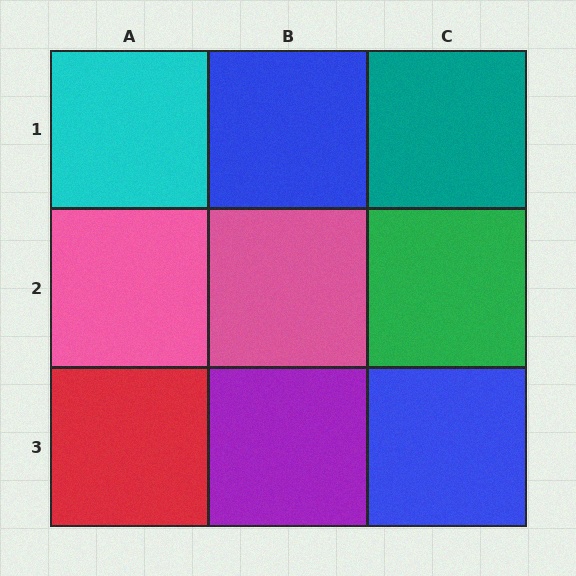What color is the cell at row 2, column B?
Pink.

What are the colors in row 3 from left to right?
Red, purple, blue.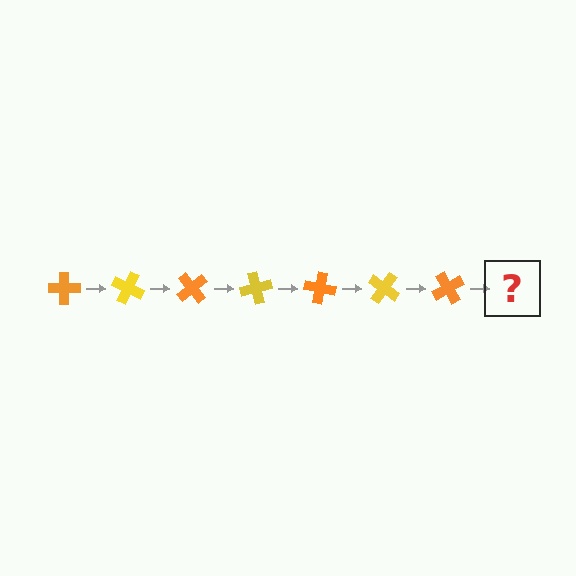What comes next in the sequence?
The next element should be a yellow cross, rotated 175 degrees from the start.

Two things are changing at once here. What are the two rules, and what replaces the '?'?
The two rules are that it rotates 25 degrees each step and the color cycles through orange and yellow. The '?' should be a yellow cross, rotated 175 degrees from the start.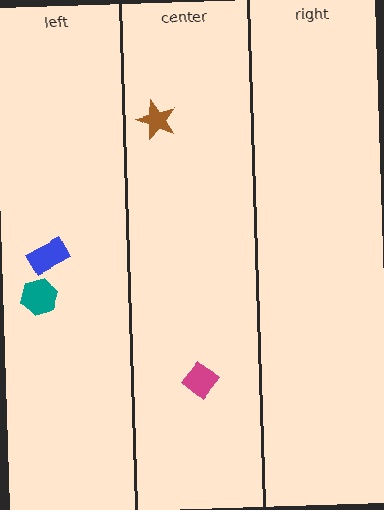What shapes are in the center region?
The magenta diamond, the brown star.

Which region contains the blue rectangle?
The left region.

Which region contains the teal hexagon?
The left region.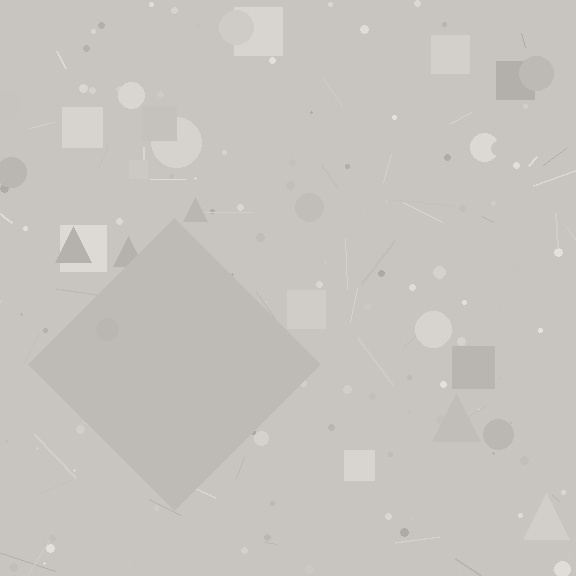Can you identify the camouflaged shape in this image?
The camouflaged shape is a diamond.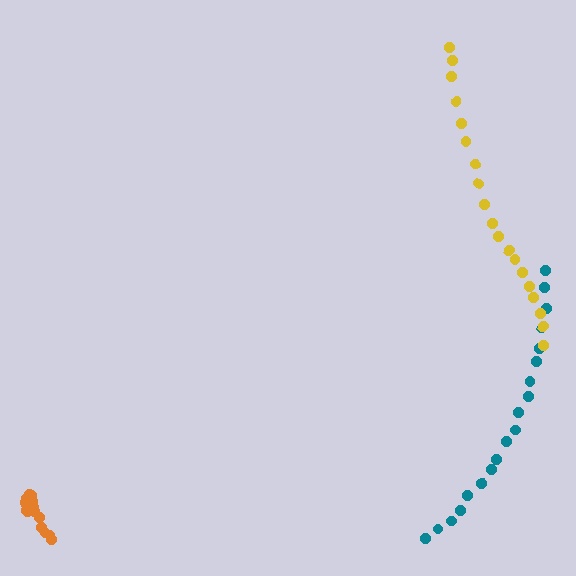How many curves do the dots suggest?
There are 3 distinct paths.